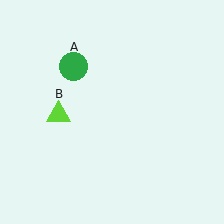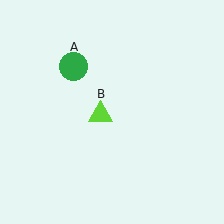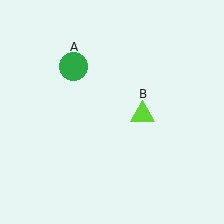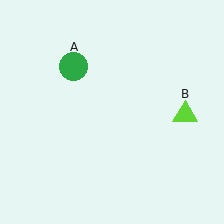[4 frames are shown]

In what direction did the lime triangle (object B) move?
The lime triangle (object B) moved right.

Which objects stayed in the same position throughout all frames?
Green circle (object A) remained stationary.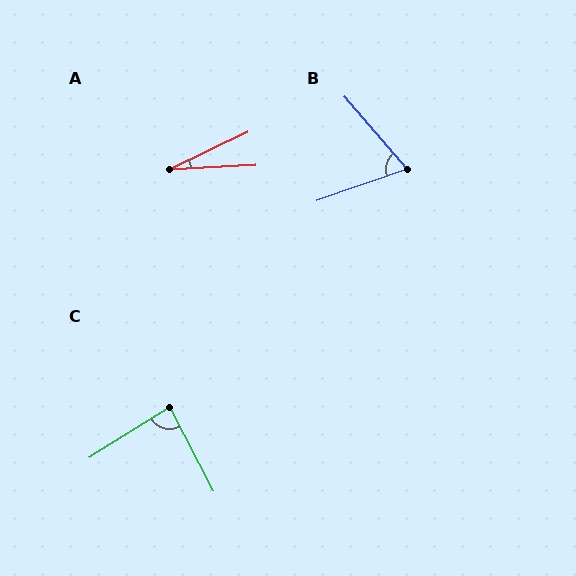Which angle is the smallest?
A, at approximately 23 degrees.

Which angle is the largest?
C, at approximately 86 degrees.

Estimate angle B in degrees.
Approximately 69 degrees.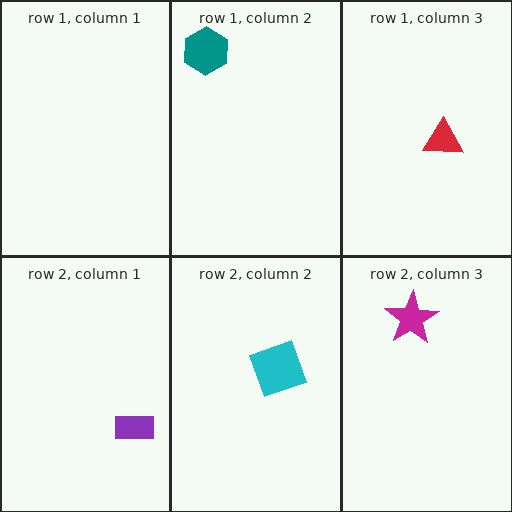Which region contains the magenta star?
The row 2, column 3 region.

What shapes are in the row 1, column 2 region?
The teal hexagon.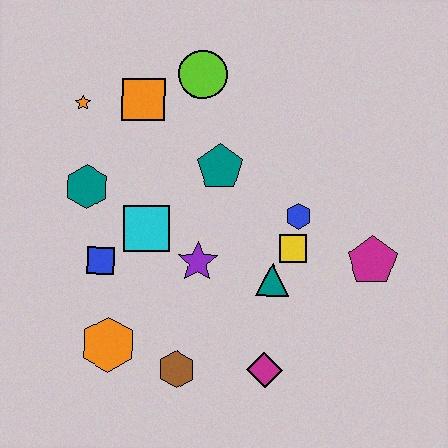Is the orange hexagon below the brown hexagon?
No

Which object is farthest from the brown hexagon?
The lime circle is farthest from the brown hexagon.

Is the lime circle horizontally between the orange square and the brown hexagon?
No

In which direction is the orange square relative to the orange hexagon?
The orange square is above the orange hexagon.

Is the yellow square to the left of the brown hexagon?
No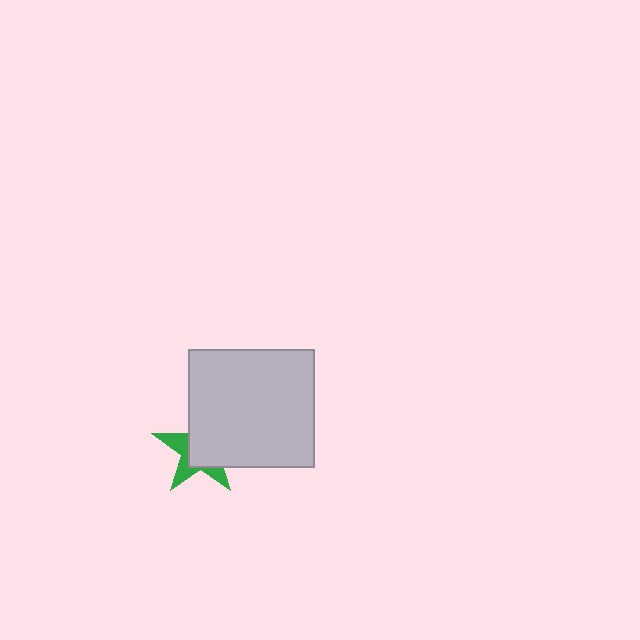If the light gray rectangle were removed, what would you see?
You would see the complete green star.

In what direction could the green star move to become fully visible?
The green star could move toward the lower-left. That would shift it out from behind the light gray rectangle entirely.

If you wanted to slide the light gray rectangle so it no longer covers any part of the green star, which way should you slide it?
Slide it toward the upper-right — that is the most direct way to separate the two shapes.